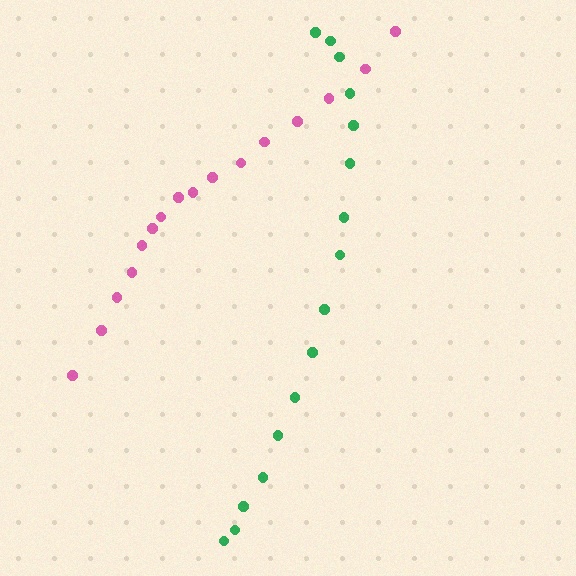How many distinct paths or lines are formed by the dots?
There are 2 distinct paths.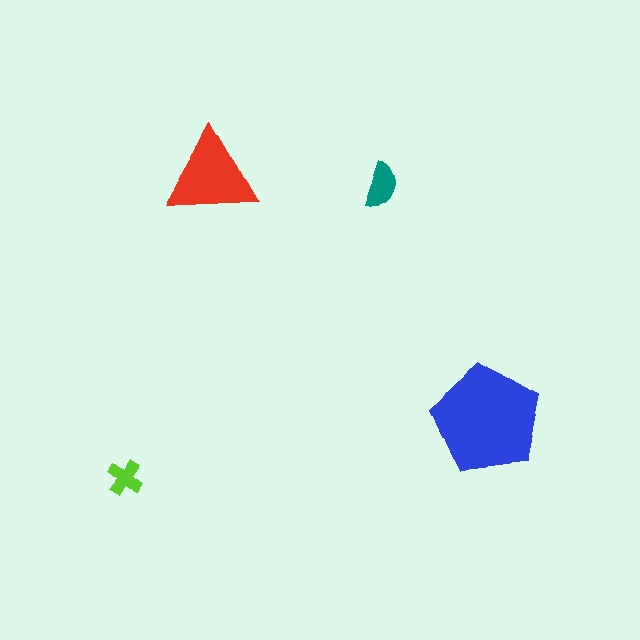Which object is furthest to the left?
The lime cross is leftmost.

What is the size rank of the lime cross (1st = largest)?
4th.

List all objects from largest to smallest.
The blue pentagon, the red triangle, the teal semicircle, the lime cross.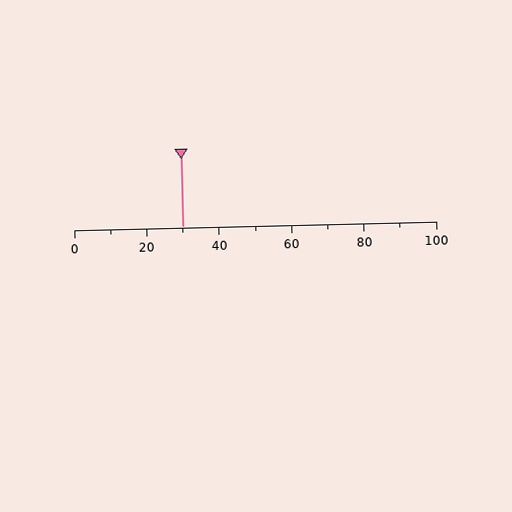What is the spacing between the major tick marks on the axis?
The major ticks are spaced 20 apart.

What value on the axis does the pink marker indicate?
The marker indicates approximately 30.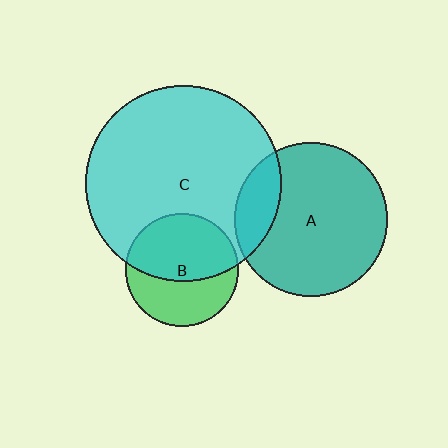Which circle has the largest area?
Circle C (cyan).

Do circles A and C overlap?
Yes.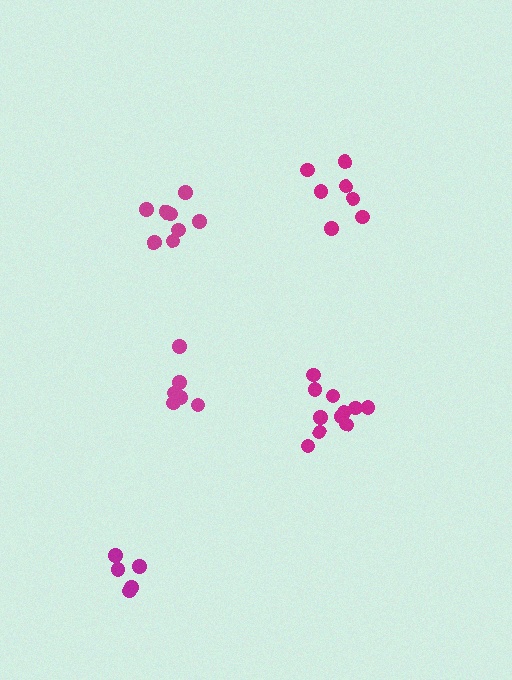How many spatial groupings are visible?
There are 5 spatial groupings.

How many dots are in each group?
Group 1: 7 dots, Group 2: 5 dots, Group 3: 8 dots, Group 4: 6 dots, Group 5: 11 dots (37 total).